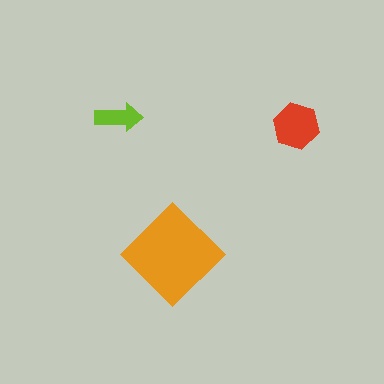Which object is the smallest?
The lime arrow.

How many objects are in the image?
There are 3 objects in the image.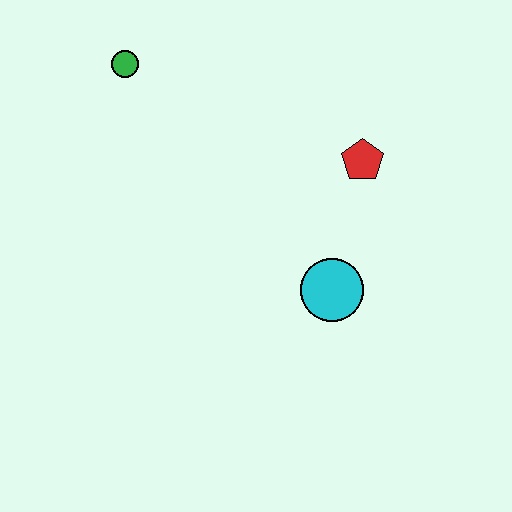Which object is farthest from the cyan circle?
The green circle is farthest from the cyan circle.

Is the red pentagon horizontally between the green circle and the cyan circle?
No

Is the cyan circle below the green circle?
Yes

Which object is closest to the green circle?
The red pentagon is closest to the green circle.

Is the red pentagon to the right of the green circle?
Yes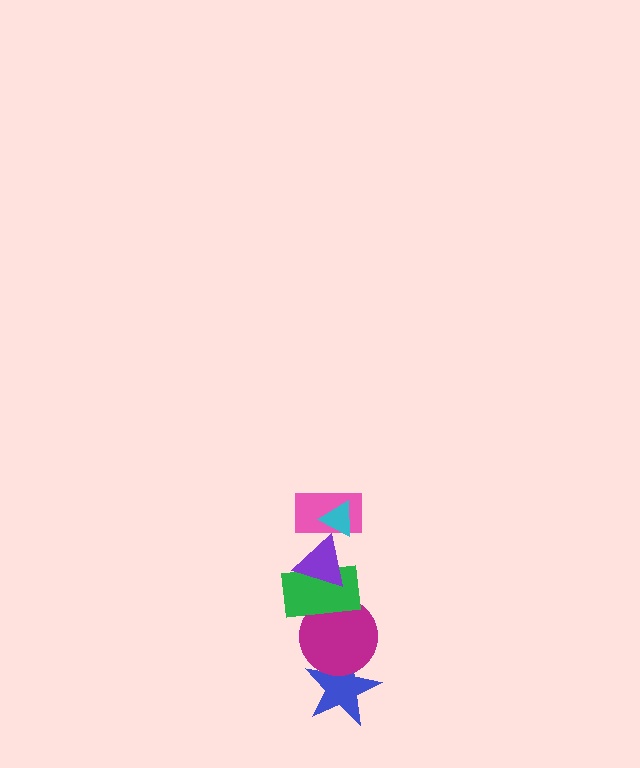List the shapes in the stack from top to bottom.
From top to bottom: the cyan triangle, the pink rectangle, the purple triangle, the green rectangle, the magenta circle, the blue star.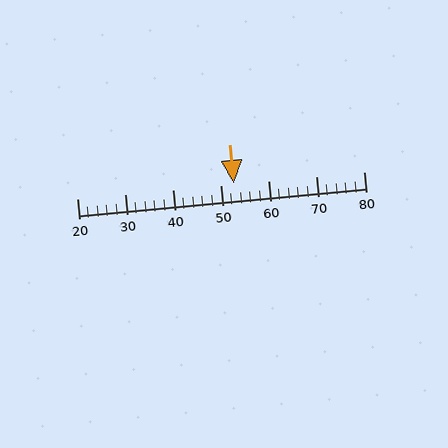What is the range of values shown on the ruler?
The ruler shows values from 20 to 80.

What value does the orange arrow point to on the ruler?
The orange arrow points to approximately 53.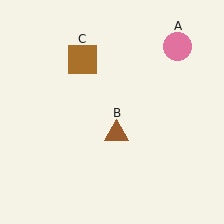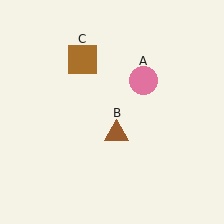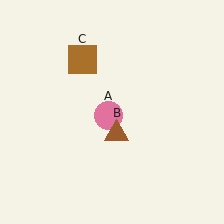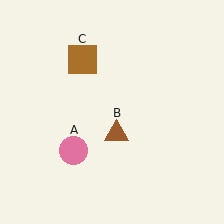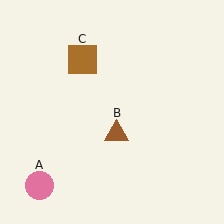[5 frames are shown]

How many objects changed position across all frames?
1 object changed position: pink circle (object A).